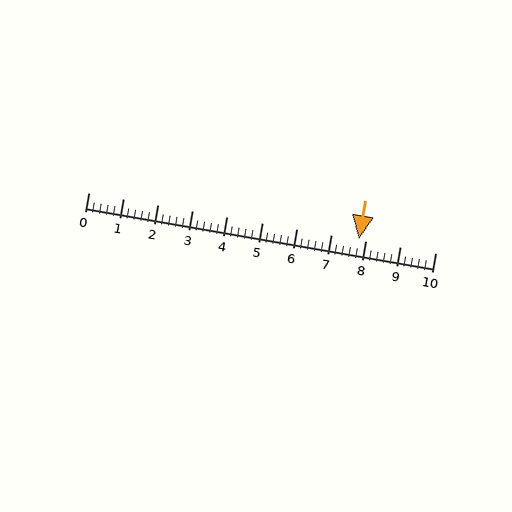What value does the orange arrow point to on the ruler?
The orange arrow points to approximately 7.8.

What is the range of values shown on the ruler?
The ruler shows values from 0 to 10.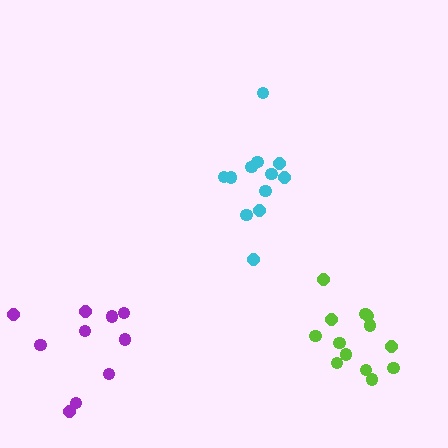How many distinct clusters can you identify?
There are 3 distinct clusters.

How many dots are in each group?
Group 1: 12 dots, Group 2: 10 dots, Group 3: 13 dots (35 total).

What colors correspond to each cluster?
The clusters are colored: cyan, purple, lime.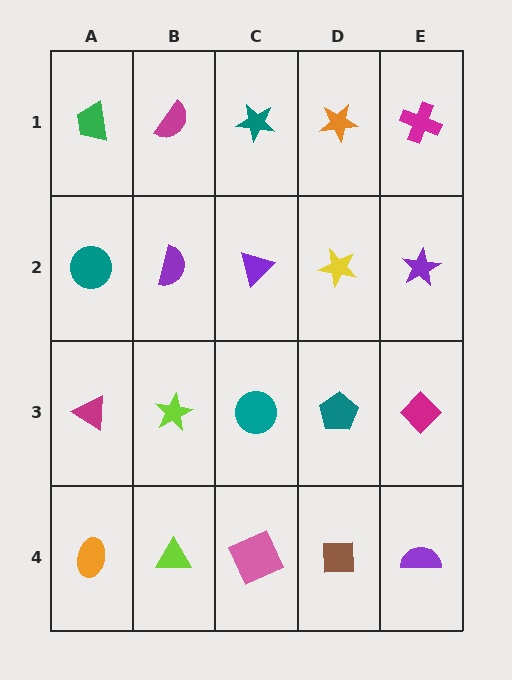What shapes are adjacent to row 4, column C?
A teal circle (row 3, column C), a lime triangle (row 4, column B), a brown square (row 4, column D).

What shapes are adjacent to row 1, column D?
A yellow star (row 2, column D), a teal star (row 1, column C), a magenta cross (row 1, column E).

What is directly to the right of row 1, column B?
A teal star.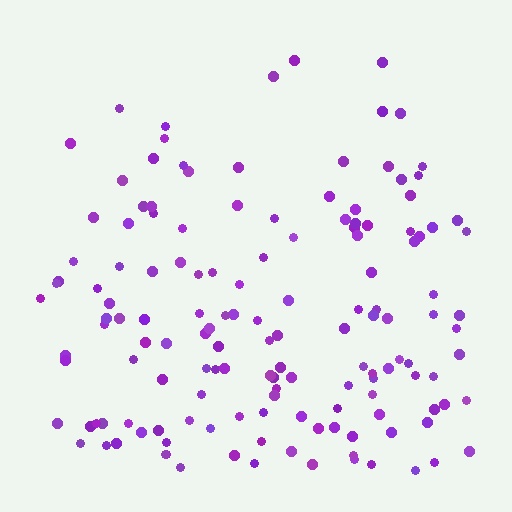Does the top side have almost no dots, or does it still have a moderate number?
Still a moderate number, just noticeably fewer than the bottom.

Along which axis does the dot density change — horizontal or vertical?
Vertical.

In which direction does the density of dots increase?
From top to bottom, with the bottom side densest.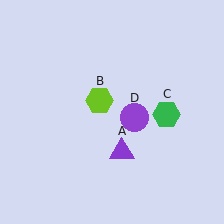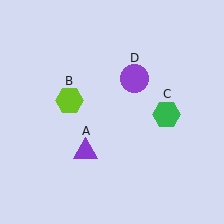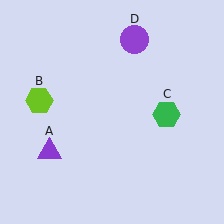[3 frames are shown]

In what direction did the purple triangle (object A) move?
The purple triangle (object A) moved left.